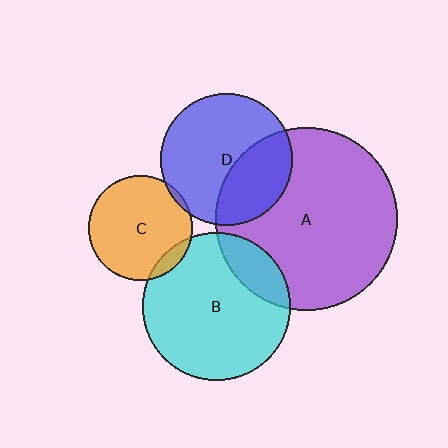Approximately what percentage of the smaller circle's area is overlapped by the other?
Approximately 15%.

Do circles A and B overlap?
Yes.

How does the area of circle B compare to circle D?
Approximately 1.3 times.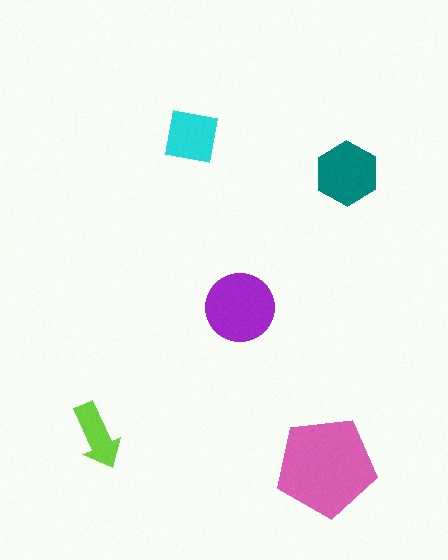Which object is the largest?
The pink pentagon.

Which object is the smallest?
The lime arrow.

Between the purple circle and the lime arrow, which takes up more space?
The purple circle.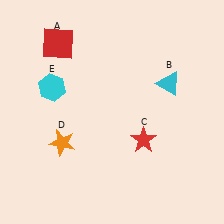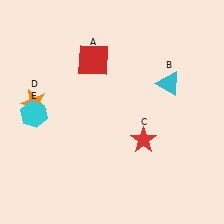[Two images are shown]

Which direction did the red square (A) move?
The red square (A) moved right.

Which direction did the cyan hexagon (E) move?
The cyan hexagon (E) moved down.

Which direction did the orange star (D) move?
The orange star (D) moved up.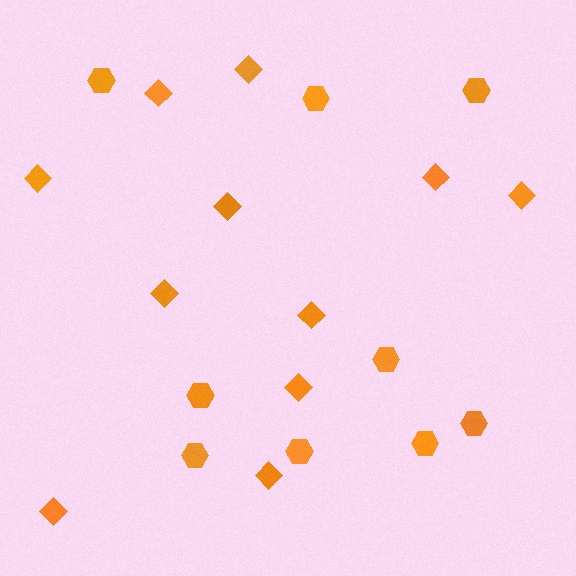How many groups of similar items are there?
There are 2 groups: one group of diamonds (11) and one group of hexagons (9).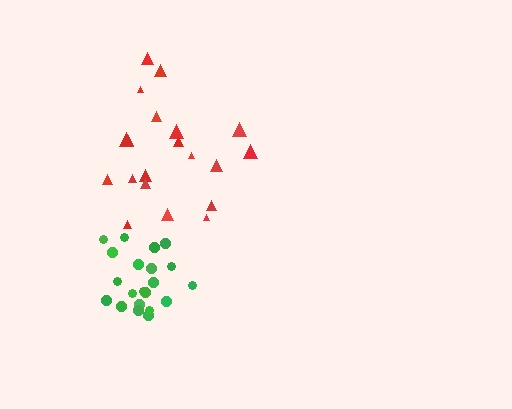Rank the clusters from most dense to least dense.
green, red.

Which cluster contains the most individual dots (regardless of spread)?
Green (21).